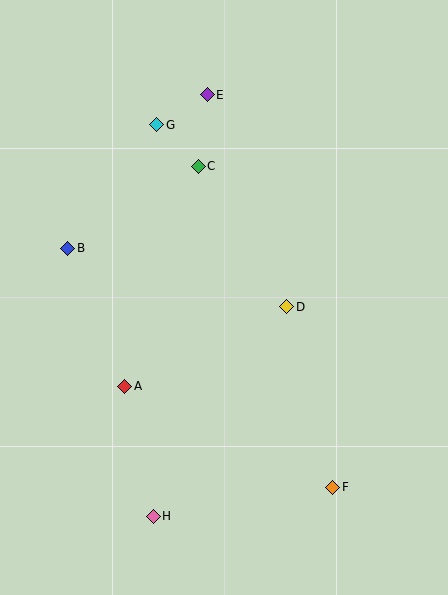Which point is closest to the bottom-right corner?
Point F is closest to the bottom-right corner.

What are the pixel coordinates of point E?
Point E is at (207, 95).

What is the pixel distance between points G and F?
The distance between G and F is 403 pixels.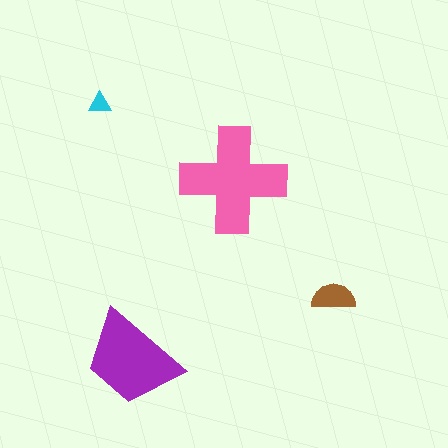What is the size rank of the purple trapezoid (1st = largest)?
2nd.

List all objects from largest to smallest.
The pink cross, the purple trapezoid, the brown semicircle, the cyan triangle.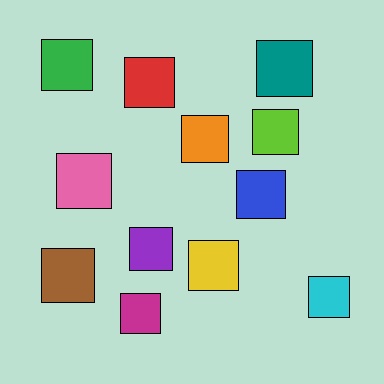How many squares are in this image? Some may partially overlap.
There are 12 squares.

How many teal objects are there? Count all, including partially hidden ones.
There is 1 teal object.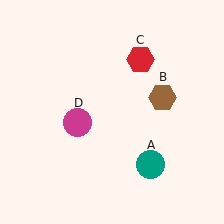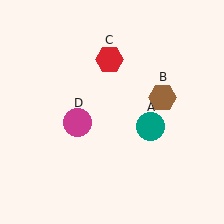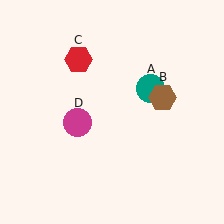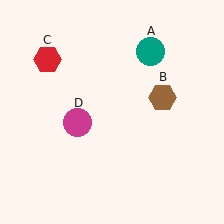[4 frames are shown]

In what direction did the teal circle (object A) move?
The teal circle (object A) moved up.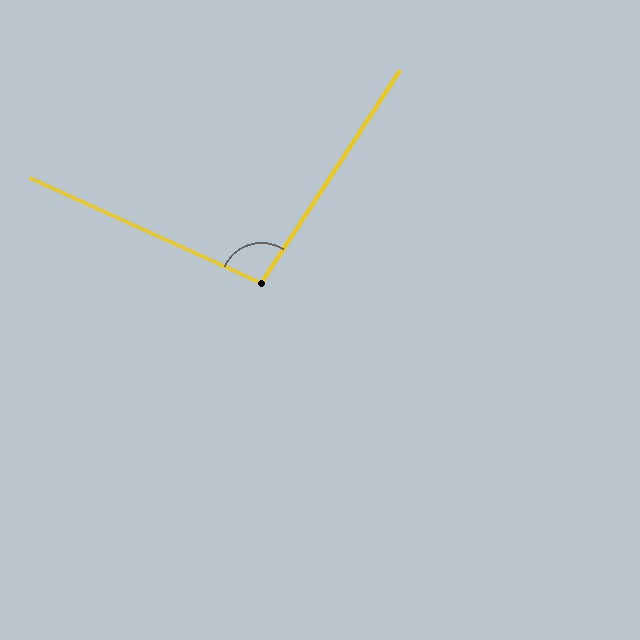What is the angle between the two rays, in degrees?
Approximately 99 degrees.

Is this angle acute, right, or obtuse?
It is obtuse.